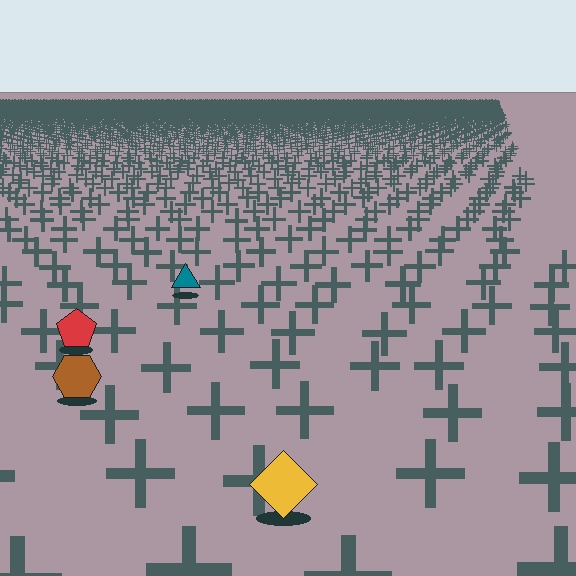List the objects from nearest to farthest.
From nearest to farthest: the yellow diamond, the brown hexagon, the red pentagon, the teal triangle.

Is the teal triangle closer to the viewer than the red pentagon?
No. The red pentagon is closer — you can tell from the texture gradient: the ground texture is coarser near it.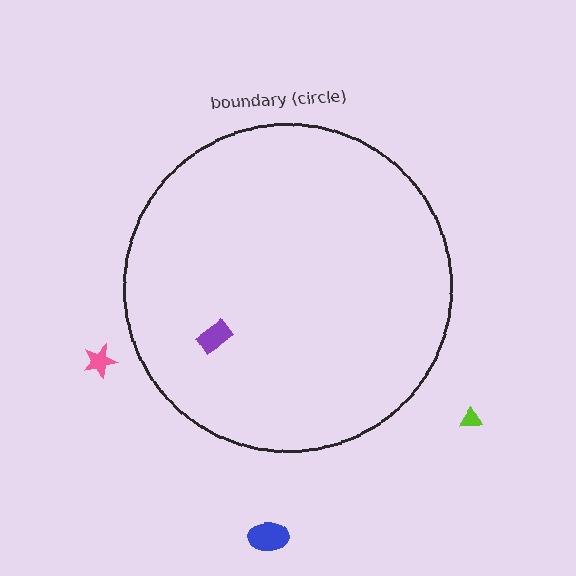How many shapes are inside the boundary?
1 inside, 3 outside.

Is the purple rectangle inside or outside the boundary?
Inside.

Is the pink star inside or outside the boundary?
Outside.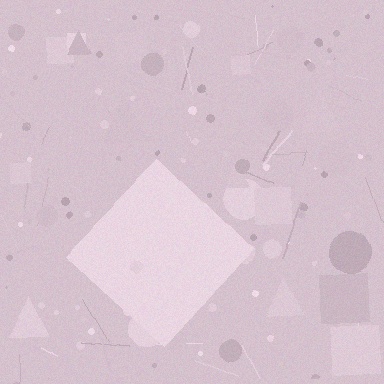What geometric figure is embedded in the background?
A diamond is embedded in the background.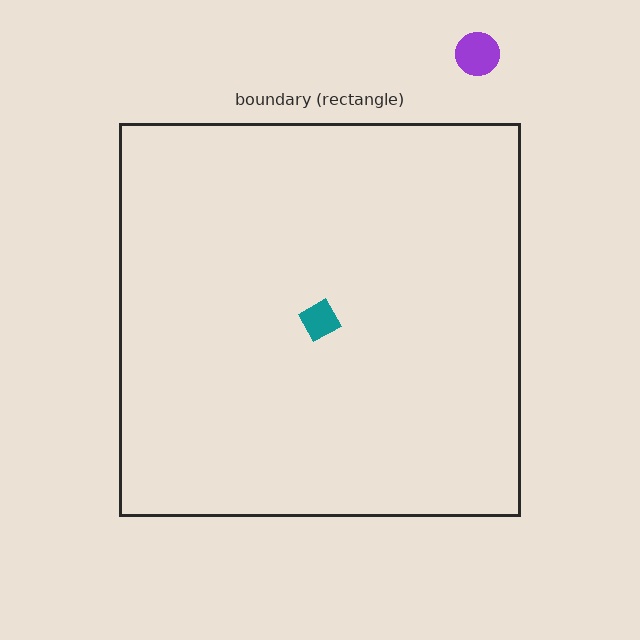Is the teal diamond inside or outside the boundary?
Inside.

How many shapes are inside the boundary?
1 inside, 1 outside.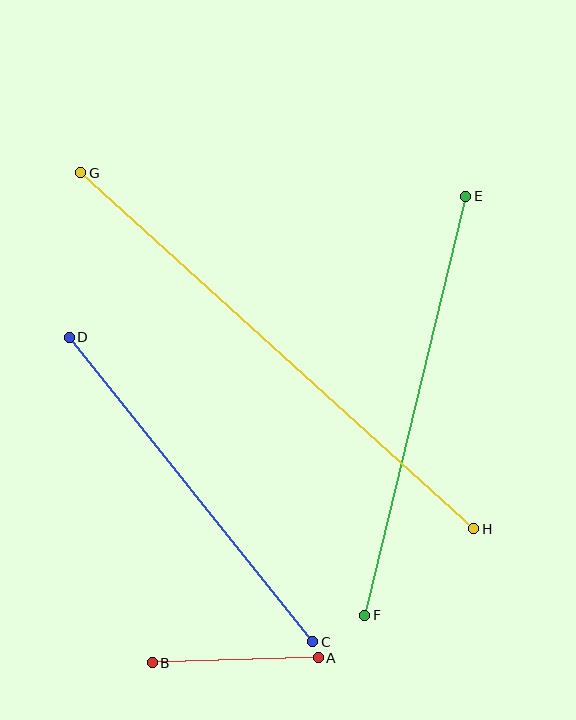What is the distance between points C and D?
The distance is approximately 390 pixels.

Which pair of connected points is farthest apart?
Points G and H are farthest apart.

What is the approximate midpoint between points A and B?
The midpoint is at approximately (235, 660) pixels.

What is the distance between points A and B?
The distance is approximately 166 pixels.